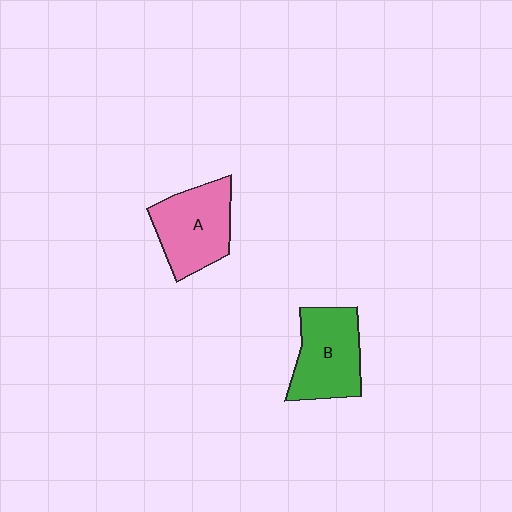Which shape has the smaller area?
Shape B (green).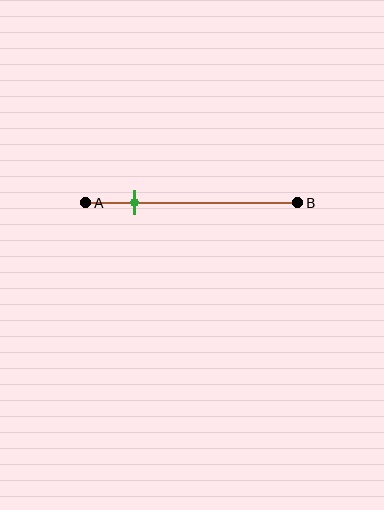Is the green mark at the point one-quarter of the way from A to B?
Yes, the mark is approximately at the one-quarter point.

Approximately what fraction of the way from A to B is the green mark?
The green mark is approximately 25% of the way from A to B.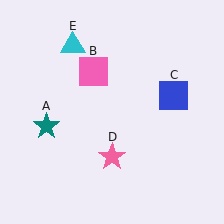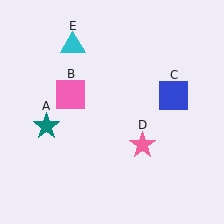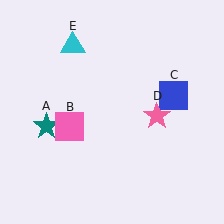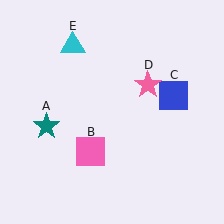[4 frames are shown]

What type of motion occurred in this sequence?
The pink square (object B), pink star (object D) rotated counterclockwise around the center of the scene.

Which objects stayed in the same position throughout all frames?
Teal star (object A) and blue square (object C) and cyan triangle (object E) remained stationary.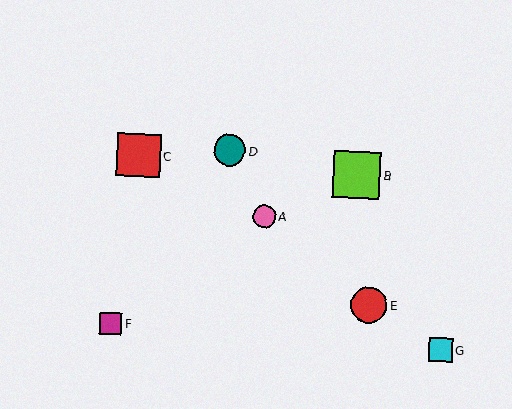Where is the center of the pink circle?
The center of the pink circle is at (264, 216).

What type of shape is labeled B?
Shape B is a lime square.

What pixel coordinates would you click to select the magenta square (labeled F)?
Click at (111, 323) to select the magenta square F.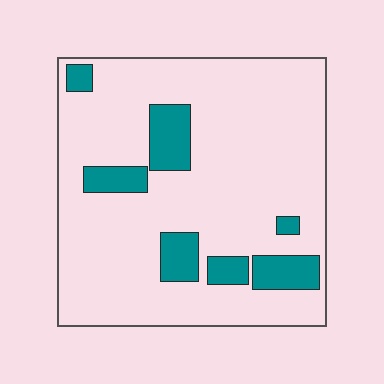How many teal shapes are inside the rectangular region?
7.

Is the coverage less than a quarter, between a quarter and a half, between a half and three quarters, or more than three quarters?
Less than a quarter.